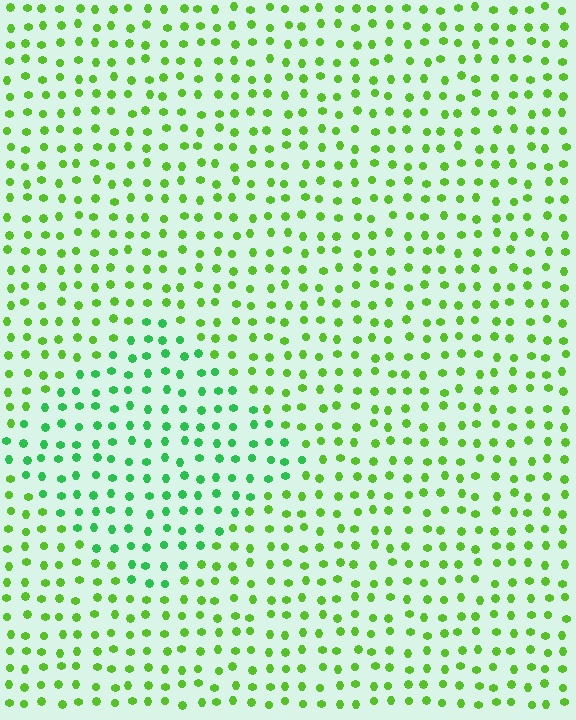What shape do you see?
I see a diamond.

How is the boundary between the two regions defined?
The boundary is defined purely by a slight shift in hue (about 33 degrees). Spacing, size, and orientation are identical on both sides.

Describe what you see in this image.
The image is filled with small lime elements in a uniform arrangement. A diamond-shaped region is visible where the elements are tinted to a slightly different hue, forming a subtle color boundary.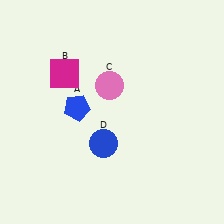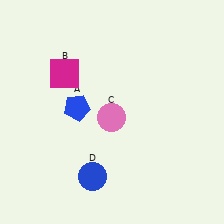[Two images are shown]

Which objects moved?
The objects that moved are: the pink circle (C), the blue circle (D).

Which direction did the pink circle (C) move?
The pink circle (C) moved down.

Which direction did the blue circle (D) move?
The blue circle (D) moved down.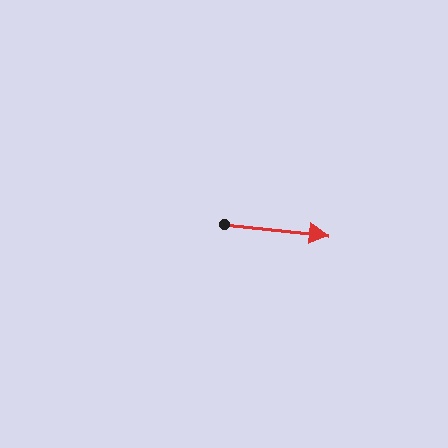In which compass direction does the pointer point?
East.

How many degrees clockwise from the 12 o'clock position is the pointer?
Approximately 96 degrees.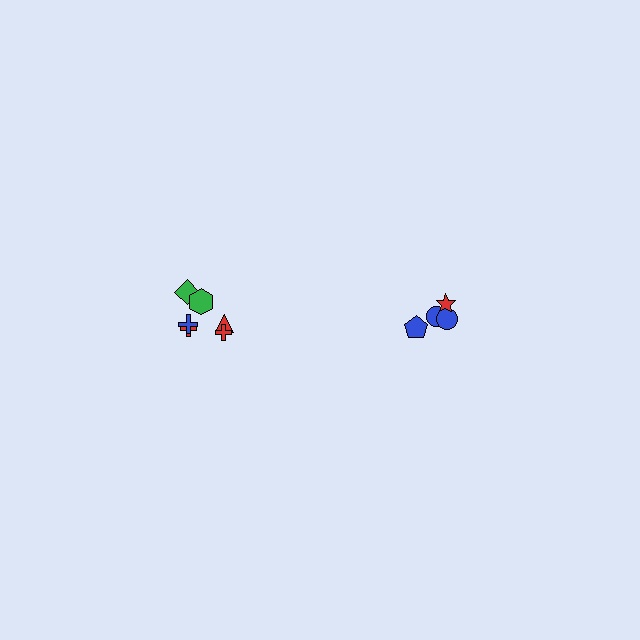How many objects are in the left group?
There are 6 objects.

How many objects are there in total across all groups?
There are 10 objects.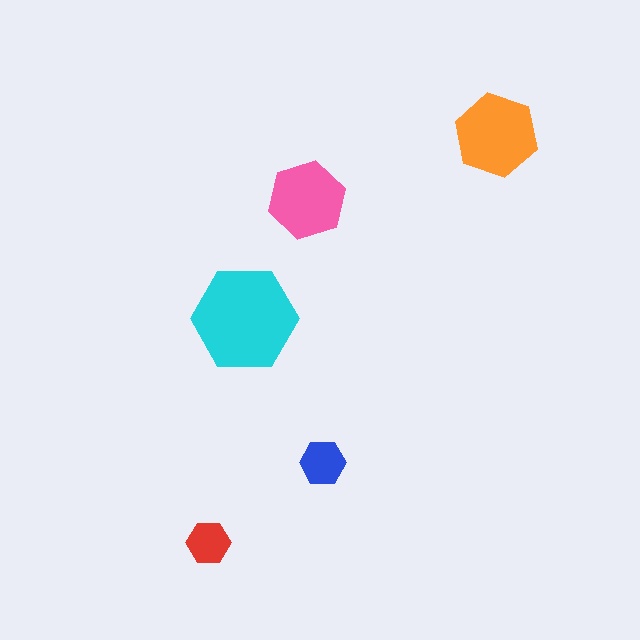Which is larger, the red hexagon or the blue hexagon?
The blue one.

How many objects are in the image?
There are 5 objects in the image.